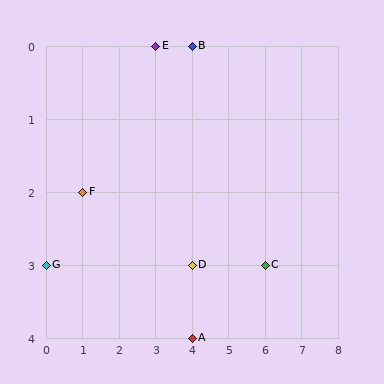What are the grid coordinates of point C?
Point C is at grid coordinates (6, 3).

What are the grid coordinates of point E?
Point E is at grid coordinates (3, 0).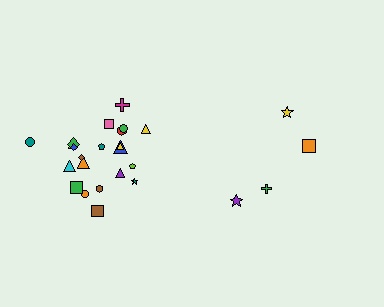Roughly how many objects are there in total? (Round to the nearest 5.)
Roughly 25 objects in total.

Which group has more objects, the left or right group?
The left group.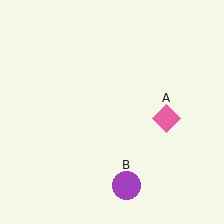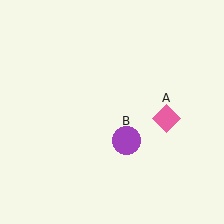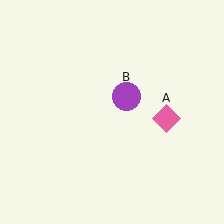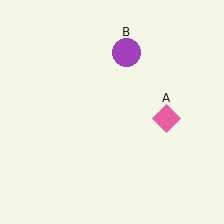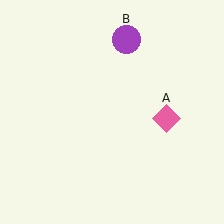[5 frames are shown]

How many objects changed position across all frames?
1 object changed position: purple circle (object B).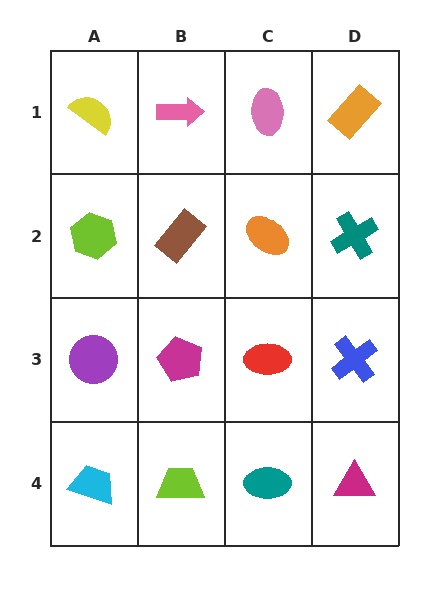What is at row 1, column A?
A yellow semicircle.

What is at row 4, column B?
A lime trapezoid.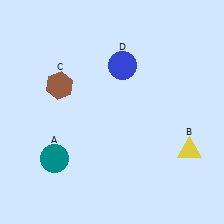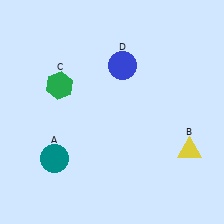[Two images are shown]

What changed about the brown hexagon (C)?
In Image 1, C is brown. In Image 2, it changed to green.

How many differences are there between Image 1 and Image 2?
There is 1 difference between the two images.